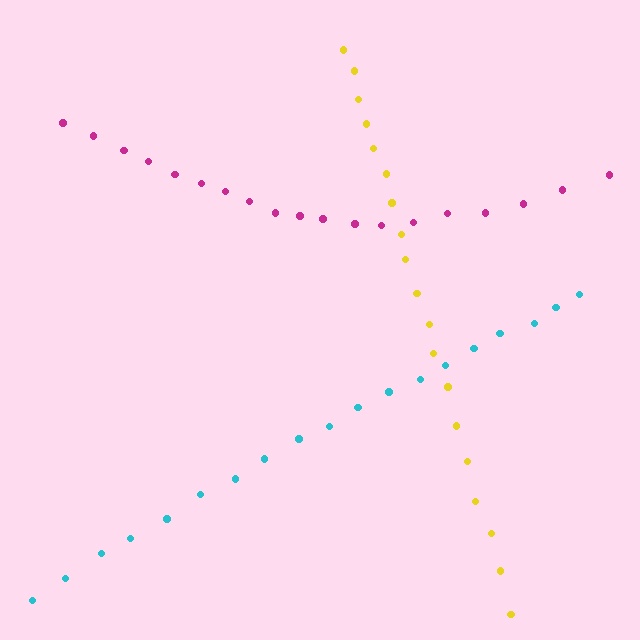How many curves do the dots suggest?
There are 3 distinct paths.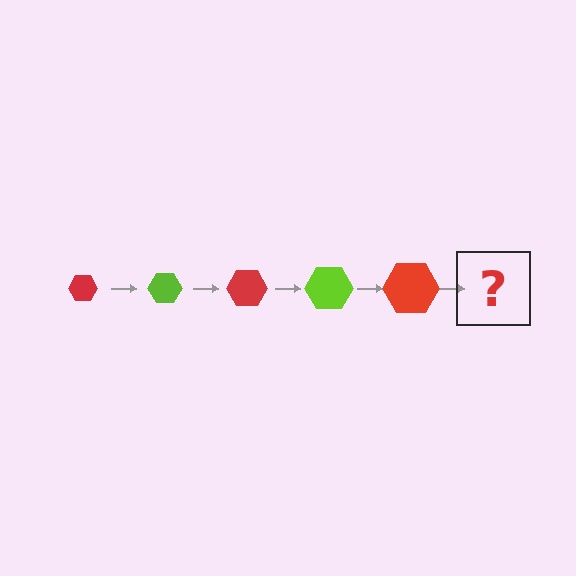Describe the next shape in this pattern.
It should be a lime hexagon, larger than the previous one.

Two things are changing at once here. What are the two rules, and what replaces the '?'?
The two rules are that the hexagon grows larger each step and the color cycles through red and lime. The '?' should be a lime hexagon, larger than the previous one.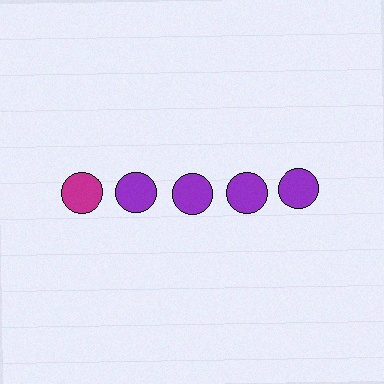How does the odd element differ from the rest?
It has a different color: magenta instead of purple.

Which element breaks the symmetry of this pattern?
The magenta circle in the top row, leftmost column breaks the symmetry. All other shapes are purple circles.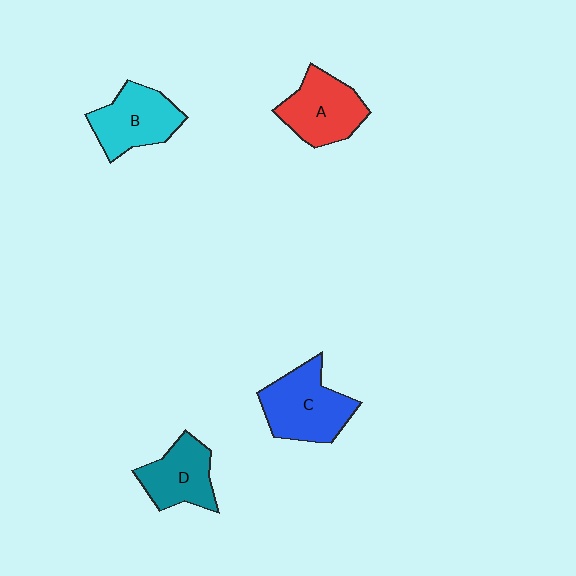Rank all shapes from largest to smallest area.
From largest to smallest: C (blue), A (red), B (cyan), D (teal).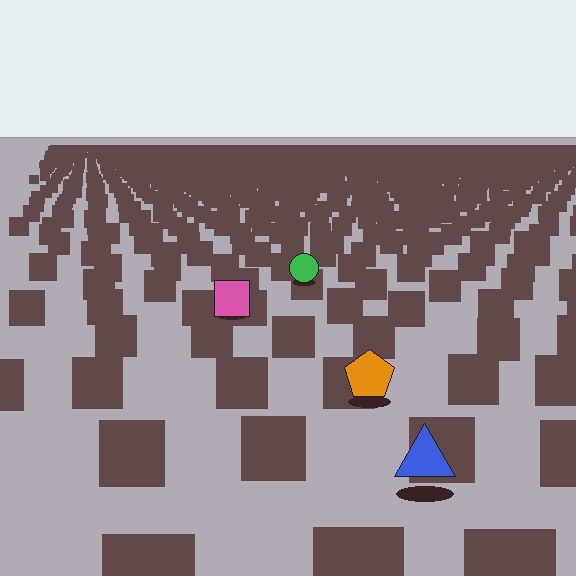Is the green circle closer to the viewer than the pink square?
No. The pink square is closer — you can tell from the texture gradient: the ground texture is coarser near it.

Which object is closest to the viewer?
The blue triangle is closest. The texture marks near it are larger and more spread out.